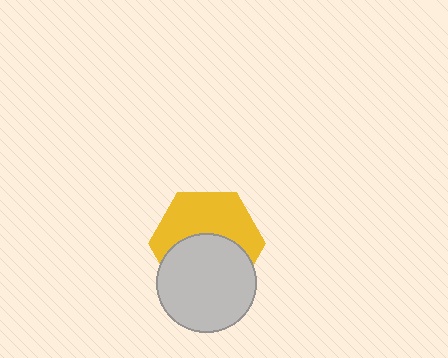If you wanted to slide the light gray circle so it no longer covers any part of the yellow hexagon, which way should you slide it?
Slide it down — that is the most direct way to separate the two shapes.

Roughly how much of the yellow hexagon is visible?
About half of it is visible (roughly 51%).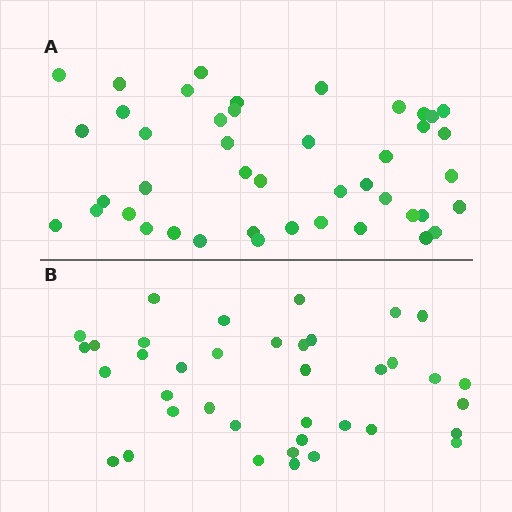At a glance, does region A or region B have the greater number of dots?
Region A (the top region) has more dots.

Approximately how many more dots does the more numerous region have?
Region A has about 6 more dots than region B.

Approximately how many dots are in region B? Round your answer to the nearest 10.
About 40 dots. (The exact count is 38, which rounds to 40.)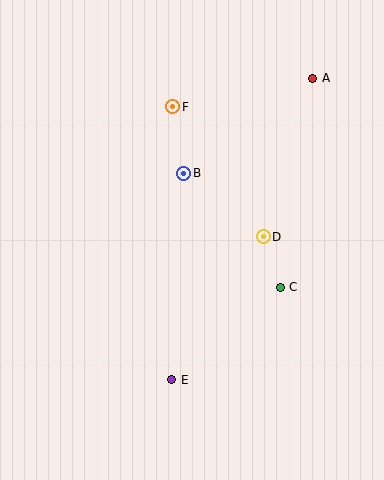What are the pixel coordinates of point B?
Point B is at (184, 173).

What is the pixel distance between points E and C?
The distance between E and C is 142 pixels.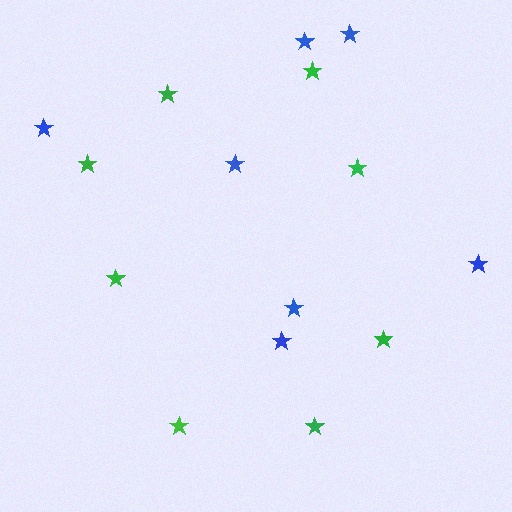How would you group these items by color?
There are 2 groups: one group of green stars (8) and one group of blue stars (7).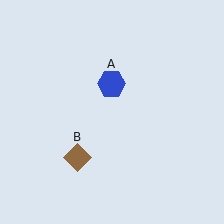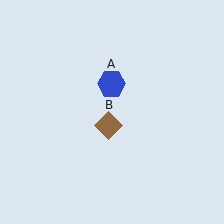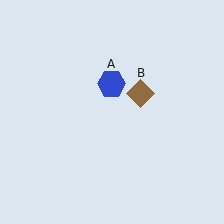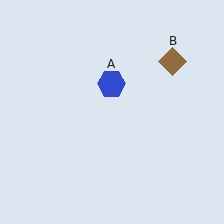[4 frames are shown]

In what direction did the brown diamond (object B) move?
The brown diamond (object B) moved up and to the right.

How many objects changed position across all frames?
1 object changed position: brown diamond (object B).